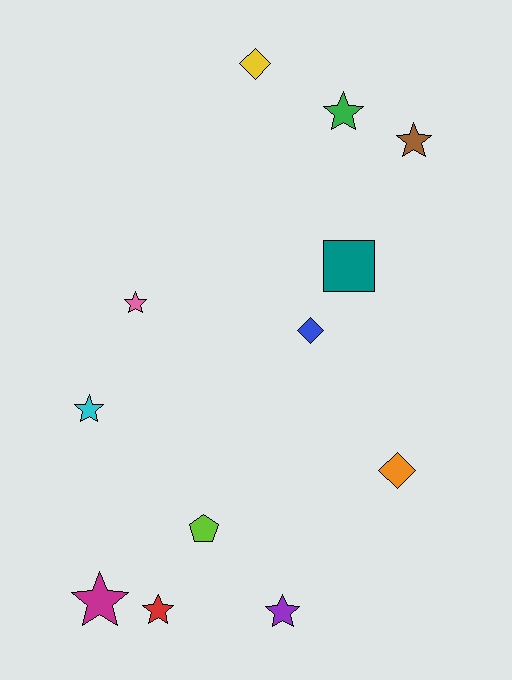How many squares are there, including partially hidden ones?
There is 1 square.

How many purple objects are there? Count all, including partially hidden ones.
There is 1 purple object.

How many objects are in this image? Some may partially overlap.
There are 12 objects.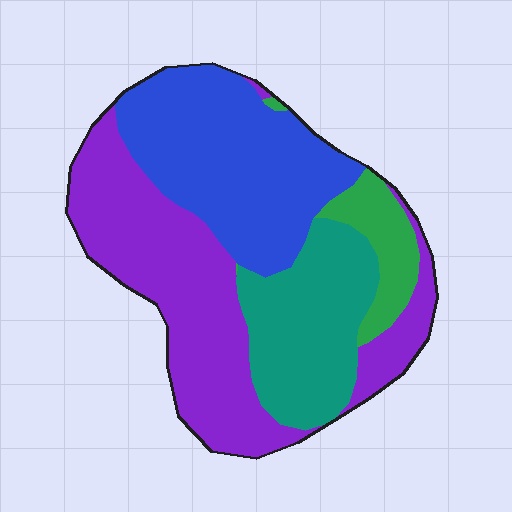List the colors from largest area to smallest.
From largest to smallest: purple, blue, teal, green.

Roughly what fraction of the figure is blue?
Blue covers 31% of the figure.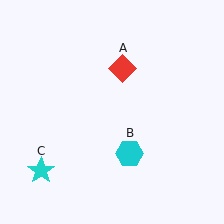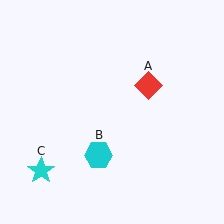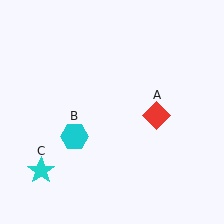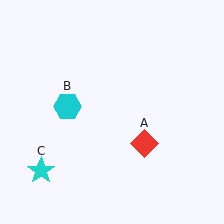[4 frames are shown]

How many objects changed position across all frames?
2 objects changed position: red diamond (object A), cyan hexagon (object B).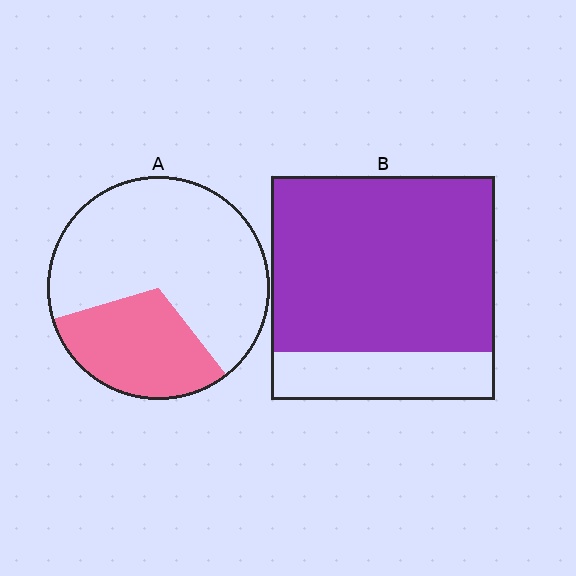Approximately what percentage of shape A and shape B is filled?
A is approximately 30% and B is approximately 80%.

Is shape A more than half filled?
No.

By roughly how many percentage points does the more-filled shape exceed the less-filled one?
By roughly 45 percentage points (B over A).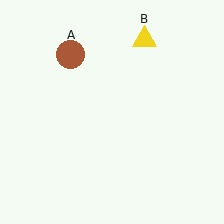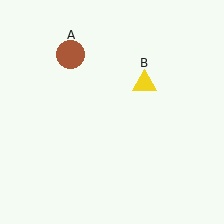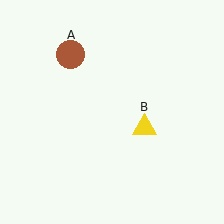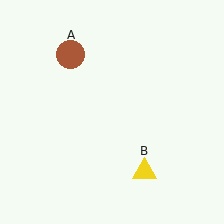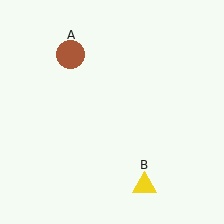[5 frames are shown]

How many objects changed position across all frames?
1 object changed position: yellow triangle (object B).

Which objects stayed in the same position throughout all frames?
Brown circle (object A) remained stationary.